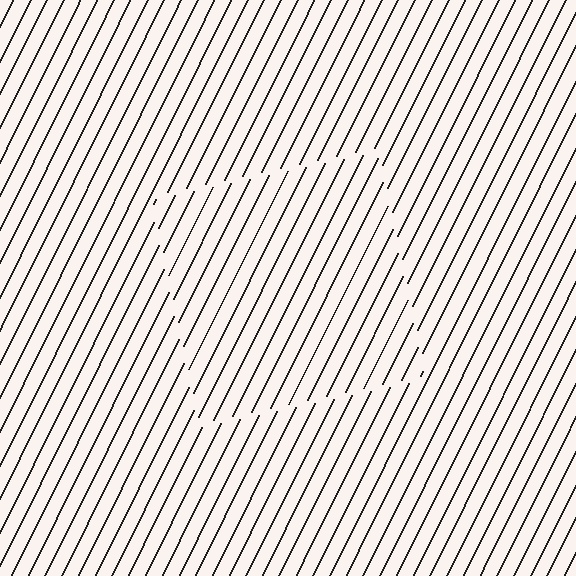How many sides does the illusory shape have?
4 sides — the line-ends trace a square.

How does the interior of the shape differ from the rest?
The interior of the shape contains the same grating, shifted by half a period — the contour is defined by the phase discontinuity where line-ends from the inner and outer gratings abut.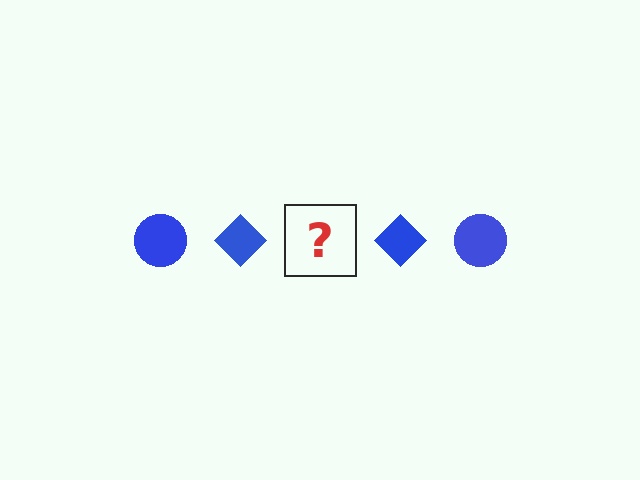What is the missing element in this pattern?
The missing element is a blue circle.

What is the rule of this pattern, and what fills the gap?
The rule is that the pattern cycles through circle, diamond shapes in blue. The gap should be filled with a blue circle.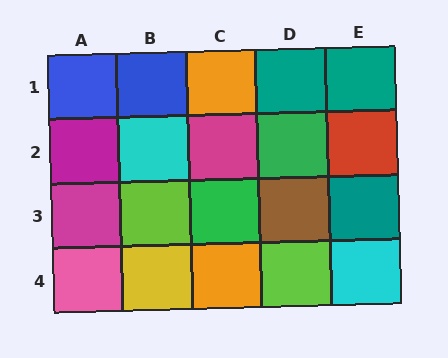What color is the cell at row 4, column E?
Cyan.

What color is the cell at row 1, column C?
Orange.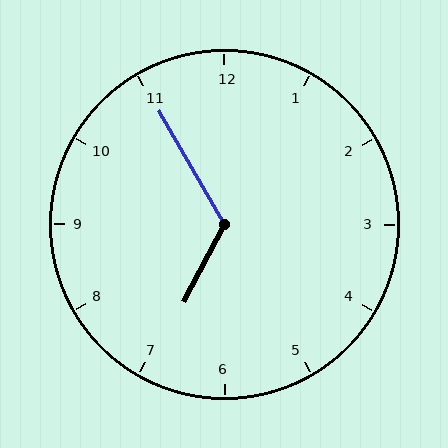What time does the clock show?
6:55.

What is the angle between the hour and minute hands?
Approximately 122 degrees.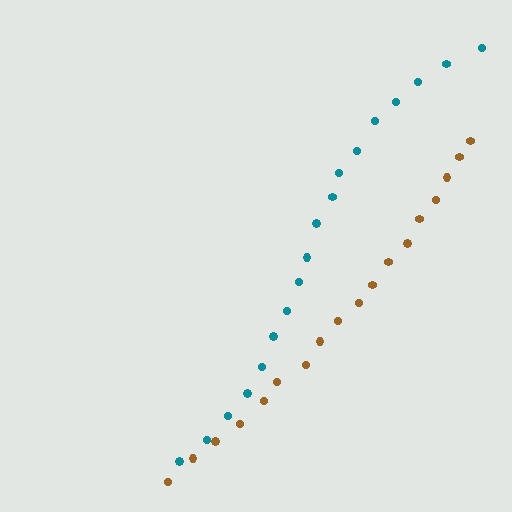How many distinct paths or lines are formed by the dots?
There are 2 distinct paths.